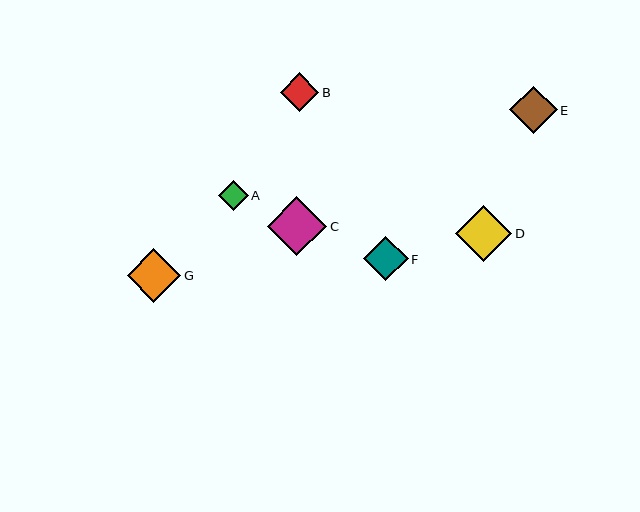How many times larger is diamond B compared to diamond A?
Diamond B is approximately 1.3 times the size of diamond A.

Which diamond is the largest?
Diamond C is the largest with a size of approximately 59 pixels.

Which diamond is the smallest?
Diamond A is the smallest with a size of approximately 30 pixels.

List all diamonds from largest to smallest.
From largest to smallest: C, D, G, E, F, B, A.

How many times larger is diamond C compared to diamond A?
Diamond C is approximately 2.0 times the size of diamond A.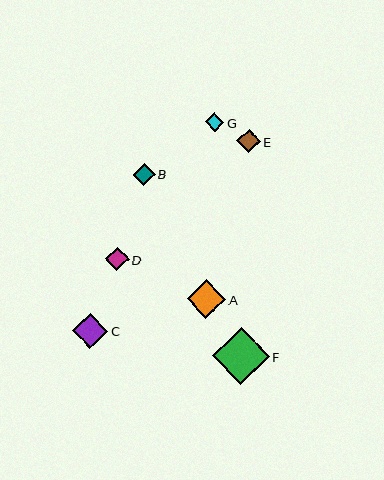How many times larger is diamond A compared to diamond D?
Diamond A is approximately 1.6 times the size of diamond D.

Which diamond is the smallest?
Diamond G is the smallest with a size of approximately 18 pixels.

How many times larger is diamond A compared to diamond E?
Diamond A is approximately 1.6 times the size of diamond E.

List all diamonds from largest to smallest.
From largest to smallest: F, A, C, D, E, B, G.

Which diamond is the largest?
Diamond F is the largest with a size of approximately 57 pixels.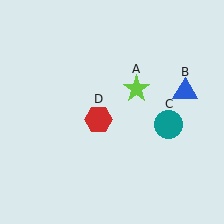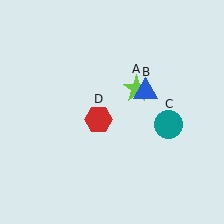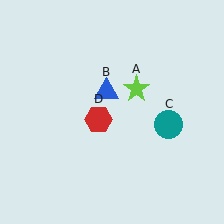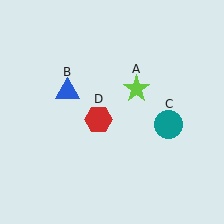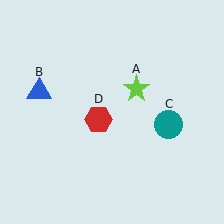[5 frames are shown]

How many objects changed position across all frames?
1 object changed position: blue triangle (object B).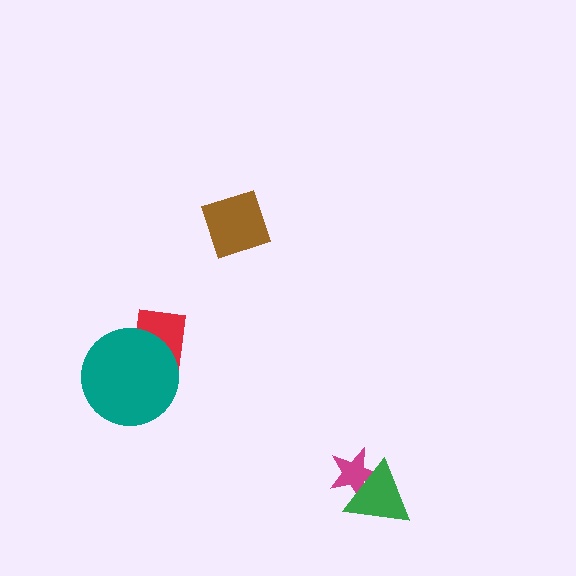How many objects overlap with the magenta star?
1 object overlaps with the magenta star.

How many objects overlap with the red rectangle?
1 object overlaps with the red rectangle.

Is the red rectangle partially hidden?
Yes, it is partially covered by another shape.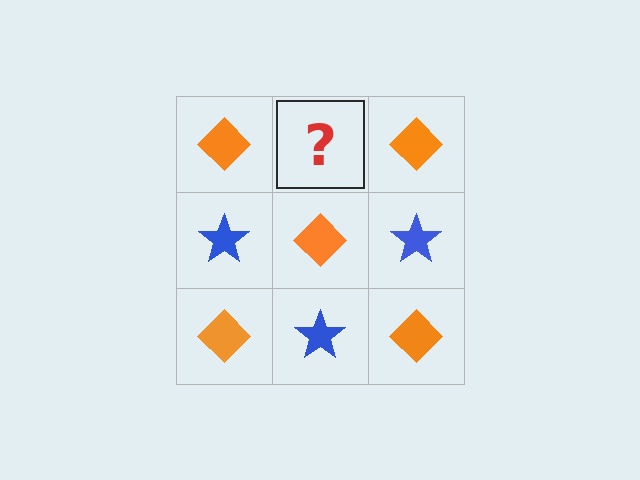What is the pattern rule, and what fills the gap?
The rule is that it alternates orange diamond and blue star in a checkerboard pattern. The gap should be filled with a blue star.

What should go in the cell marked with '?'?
The missing cell should contain a blue star.